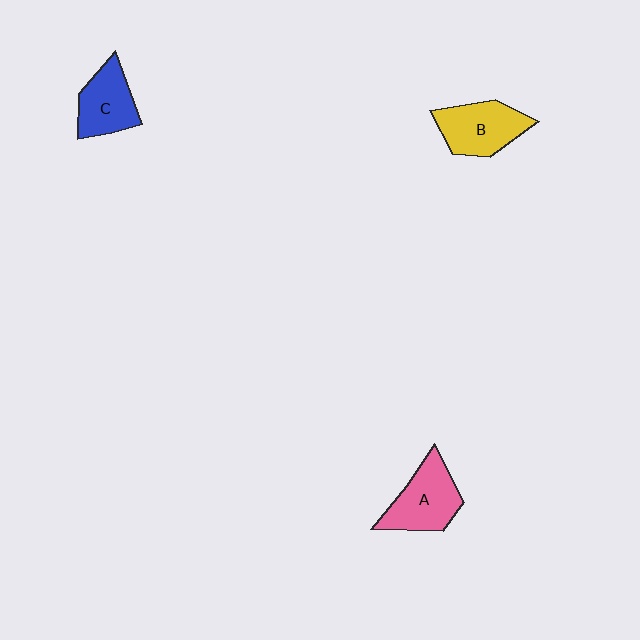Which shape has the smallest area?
Shape C (blue).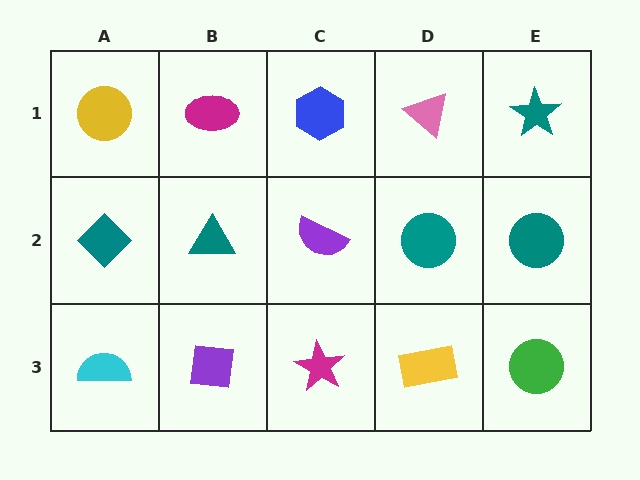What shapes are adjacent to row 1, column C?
A purple semicircle (row 2, column C), a magenta ellipse (row 1, column B), a pink triangle (row 1, column D).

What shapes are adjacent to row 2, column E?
A teal star (row 1, column E), a green circle (row 3, column E), a teal circle (row 2, column D).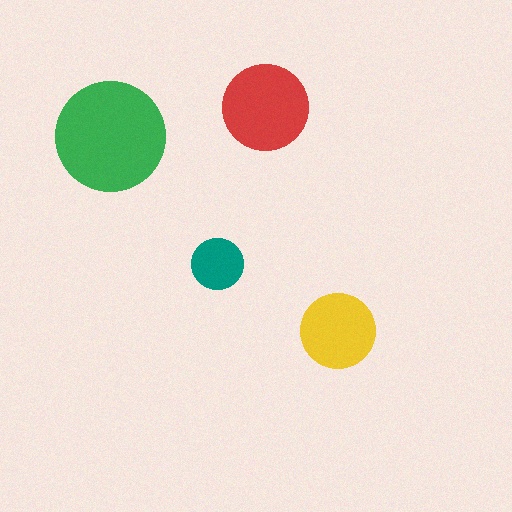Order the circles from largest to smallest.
the green one, the red one, the yellow one, the teal one.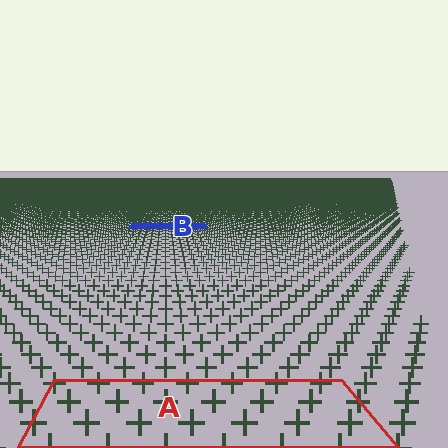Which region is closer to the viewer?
Region A is closer. The texture elements there are larger and more spread out.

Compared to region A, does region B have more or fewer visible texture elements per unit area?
Region B has more texture elements per unit area — they are packed more densely because it is farther away.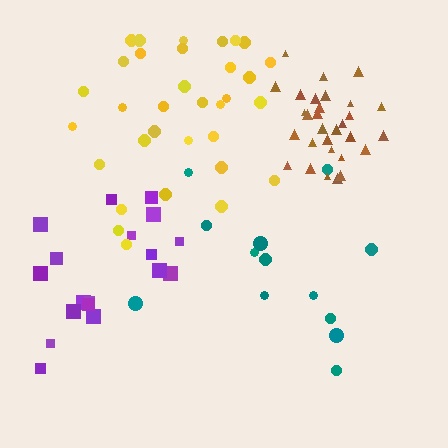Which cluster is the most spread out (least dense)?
Teal.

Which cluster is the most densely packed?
Brown.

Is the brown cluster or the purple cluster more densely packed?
Brown.